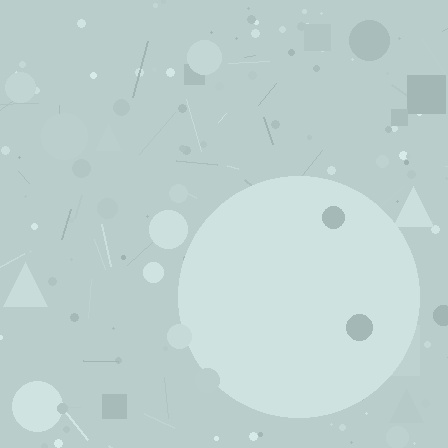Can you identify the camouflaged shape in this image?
The camouflaged shape is a circle.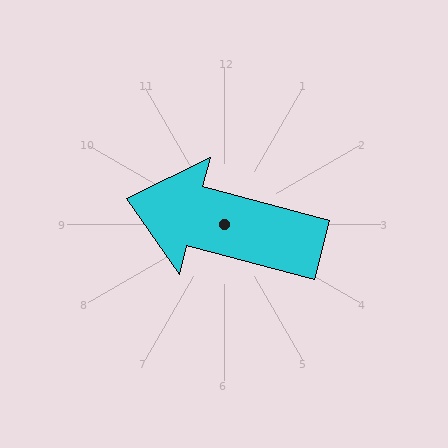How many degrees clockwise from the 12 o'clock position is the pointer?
Approximately 285 degrees.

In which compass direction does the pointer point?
West.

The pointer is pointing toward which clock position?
Roughly 9 o'clock.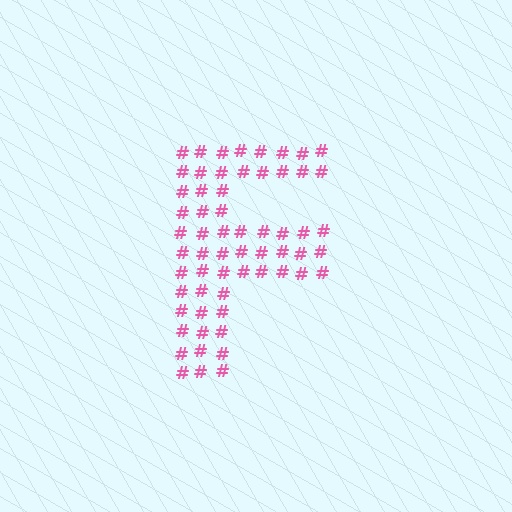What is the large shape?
The large shape is the letter F.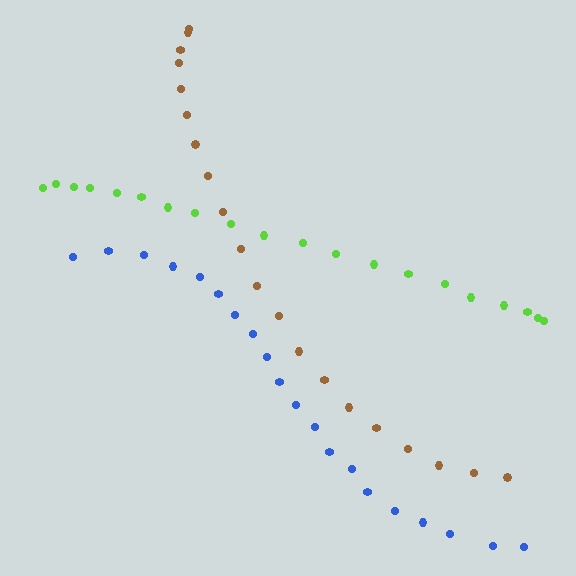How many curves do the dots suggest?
There are 3 distinct paths.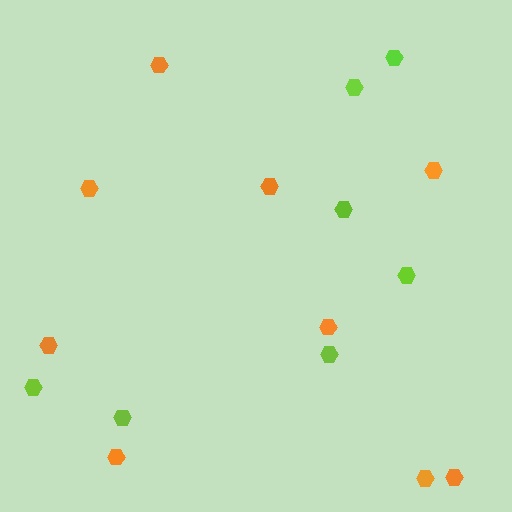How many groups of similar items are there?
There are 2 groups: one group of lime hexagons (7) and one group of orange hexagons (9).